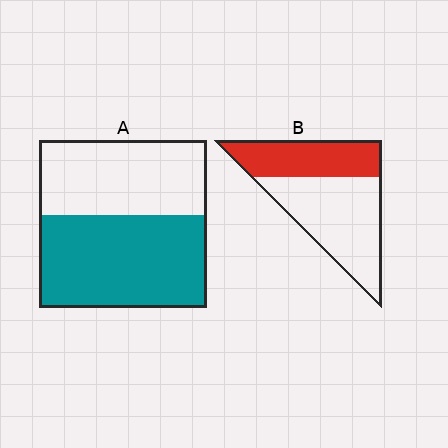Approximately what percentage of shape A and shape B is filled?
A is approximately 55% and B is approximately 40%.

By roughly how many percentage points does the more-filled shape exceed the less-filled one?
By roughly 15 percentage points (A over B).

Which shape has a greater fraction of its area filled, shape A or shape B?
Shape A.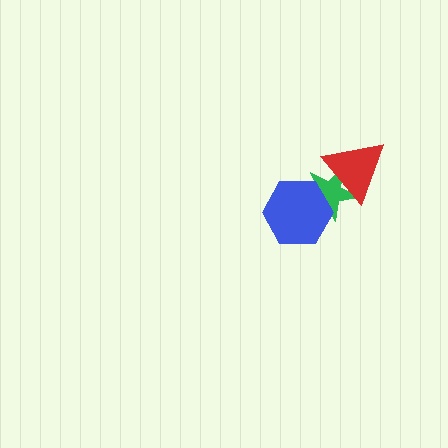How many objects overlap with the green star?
2 objects overlap with the green star.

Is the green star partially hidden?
Yes, it is partially covered by another shape.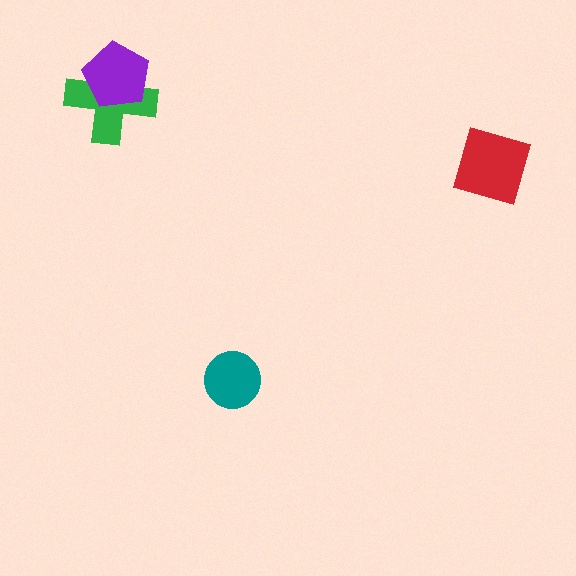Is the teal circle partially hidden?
No, no other shape covers it.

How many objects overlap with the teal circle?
0 objects overlap with the teal circle.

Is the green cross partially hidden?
Yes, it is partially covered by another shape.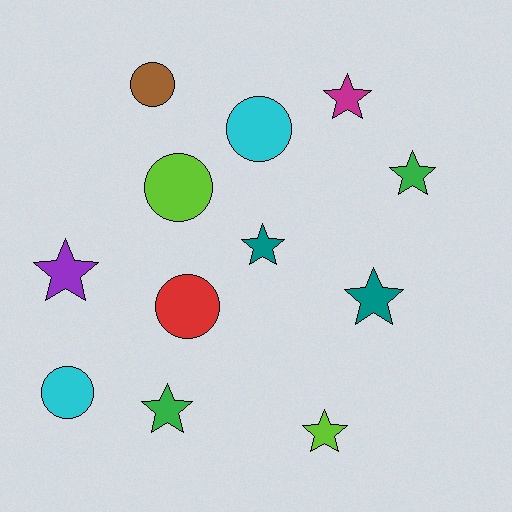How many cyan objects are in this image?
There are 2 cyan objects.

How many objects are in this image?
There are 12 objects.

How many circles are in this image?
There are 5 circles.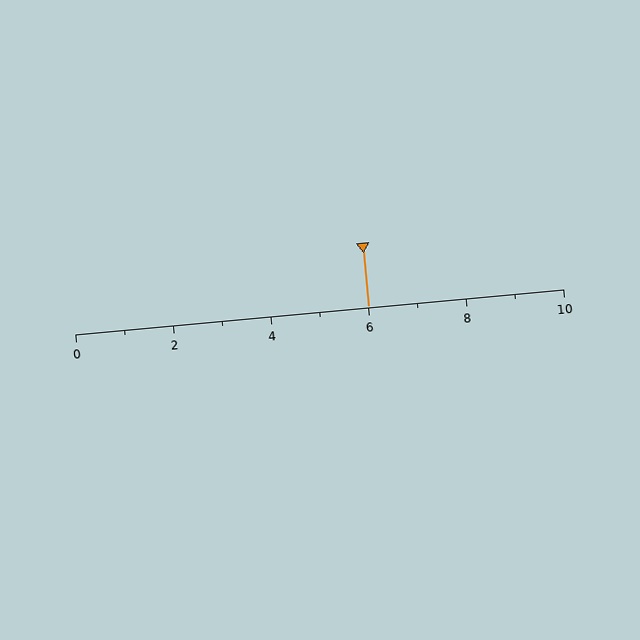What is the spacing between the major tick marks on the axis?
The major ticks are spaced 2 apart.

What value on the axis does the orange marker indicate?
The marker indicates approximately 6.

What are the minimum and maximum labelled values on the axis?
The axis runs from 0 to 10.